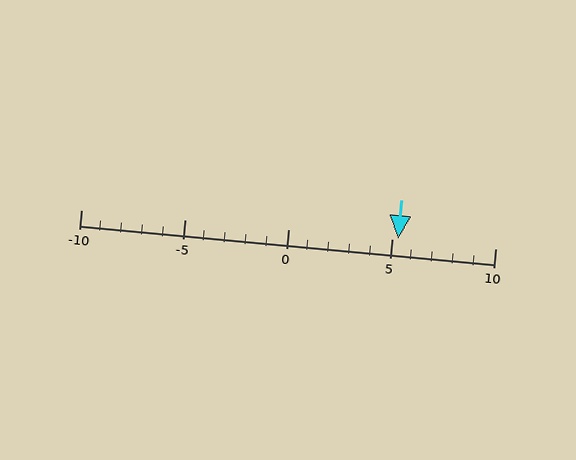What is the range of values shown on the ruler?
The ruler shows values from -10 to 10.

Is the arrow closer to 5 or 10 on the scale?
The arrow is closer to 5.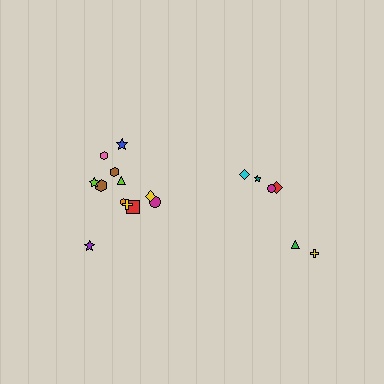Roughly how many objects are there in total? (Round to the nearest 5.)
Roughly 20 objects in total.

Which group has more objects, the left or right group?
The left group.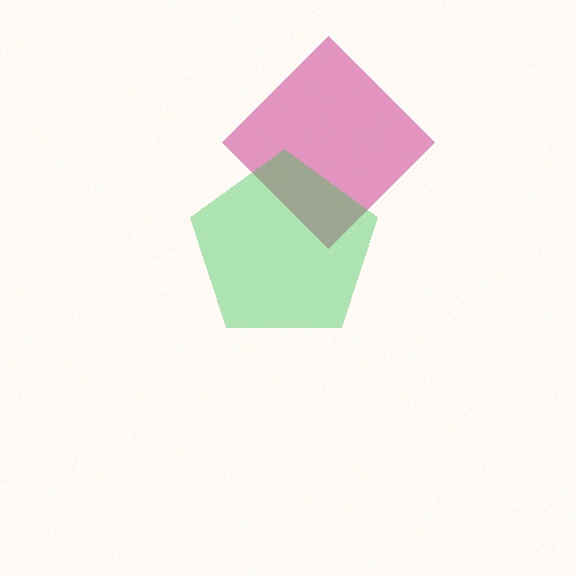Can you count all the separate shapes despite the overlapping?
Yes, there are 2 separate shapes.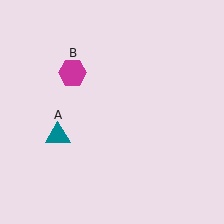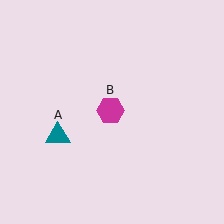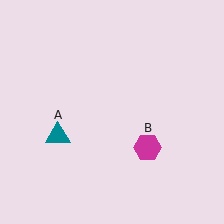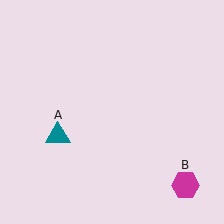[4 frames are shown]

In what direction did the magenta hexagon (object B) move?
The magenta hexagon (object B) moved down and to the right.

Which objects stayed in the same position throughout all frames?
Teal triangle (object A) remained stationary.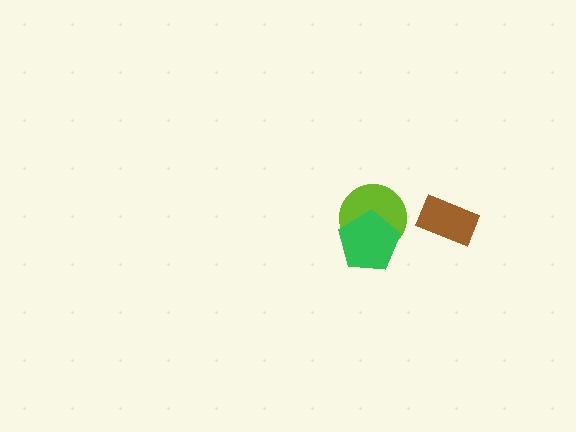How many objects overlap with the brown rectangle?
0 objects overlap with the brown rectangle.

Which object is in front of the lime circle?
The green pentagon is in front of the lime circle.